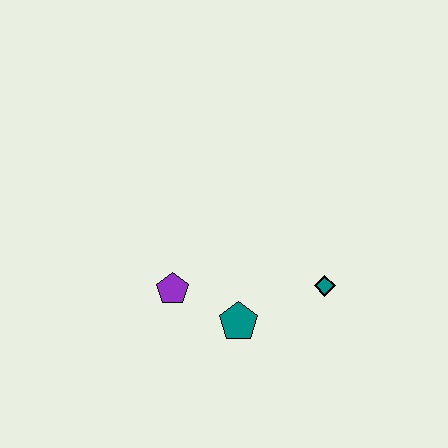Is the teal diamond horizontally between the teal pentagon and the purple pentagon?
No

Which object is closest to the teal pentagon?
The purple pentagon is closest to the teal pentagon.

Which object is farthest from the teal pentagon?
The teal diamond is farthest from the teal pentagon.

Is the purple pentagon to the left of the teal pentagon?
Yes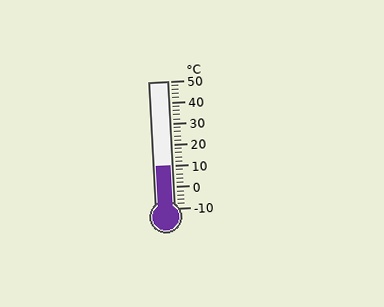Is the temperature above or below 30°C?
The temperature is below 30°C.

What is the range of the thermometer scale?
The thermometer scale ranges from -10°C to 50°C.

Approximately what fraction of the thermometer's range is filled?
The thermometer is filled to approximately 35% of its range.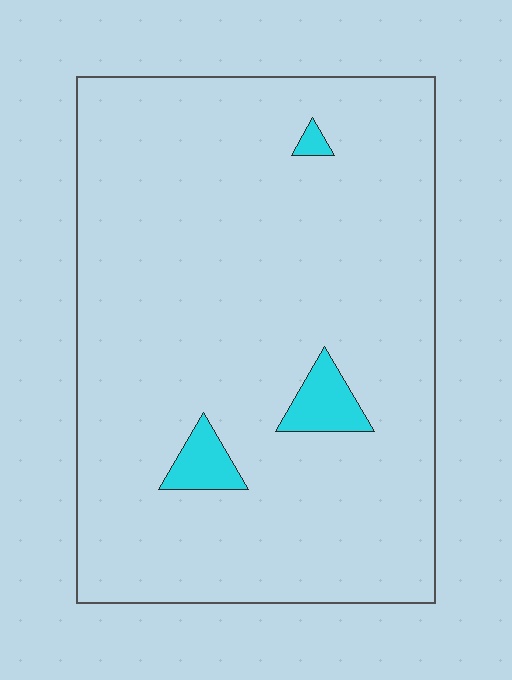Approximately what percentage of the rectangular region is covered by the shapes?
Approximately 5%.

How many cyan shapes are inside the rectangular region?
3.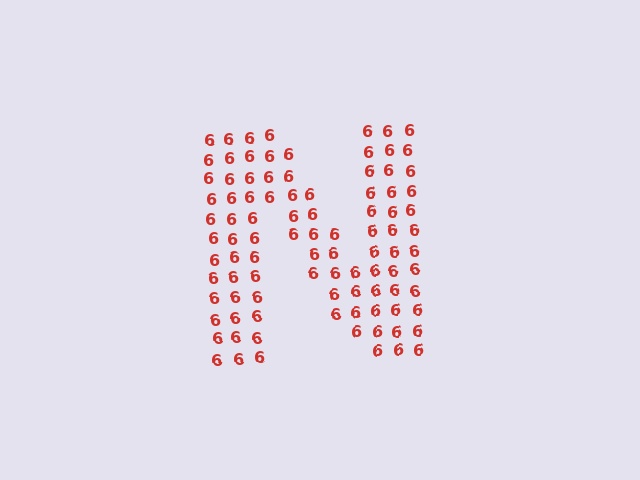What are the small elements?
The small elements are digit 6's.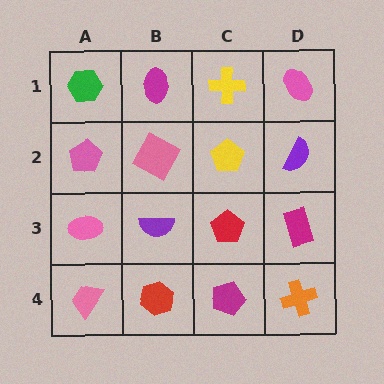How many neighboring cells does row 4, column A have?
2.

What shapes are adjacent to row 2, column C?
A yellow cross (row 1, column C), a red pentagon (row 3, column C), a pink square (row 2, column B), a purple semicircle (row 2, column D).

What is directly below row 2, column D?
A magenta rectangle.